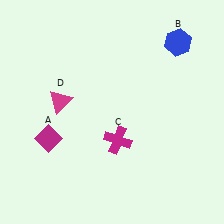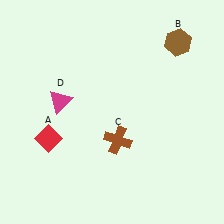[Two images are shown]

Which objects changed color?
A changed from magenta to red. B changed from blue to brown. C changed from magenta to brown.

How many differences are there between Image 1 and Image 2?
There are 3 differences between the two images.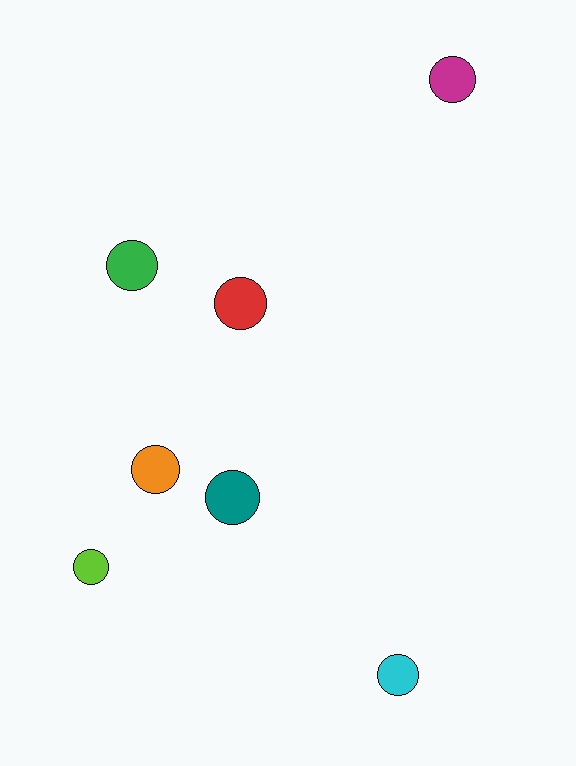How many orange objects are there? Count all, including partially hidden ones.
There is 1 orange object.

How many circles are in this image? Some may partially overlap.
There are 7 circles.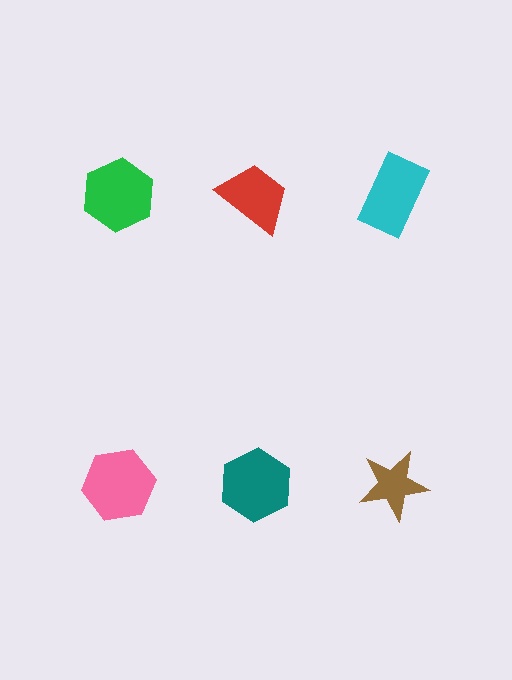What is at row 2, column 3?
A brown star.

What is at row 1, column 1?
A green hexagon.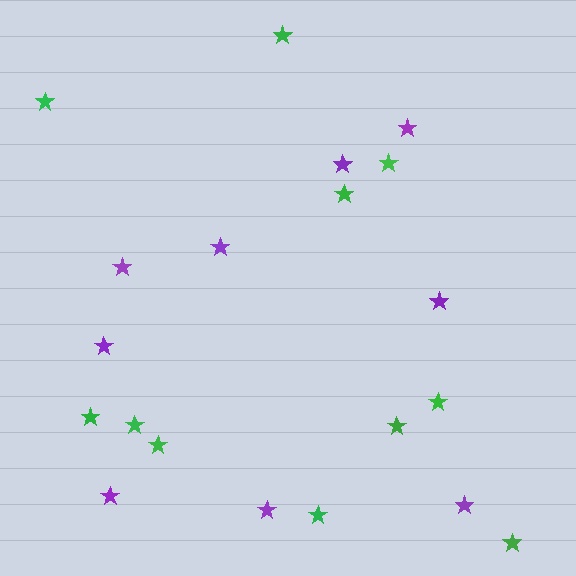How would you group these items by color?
There are 2 groups: one group of green stars (11) and one group of purple stars (9).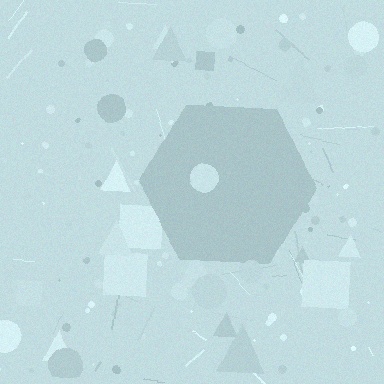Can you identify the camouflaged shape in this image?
The camouflaged shape is a hexagon.